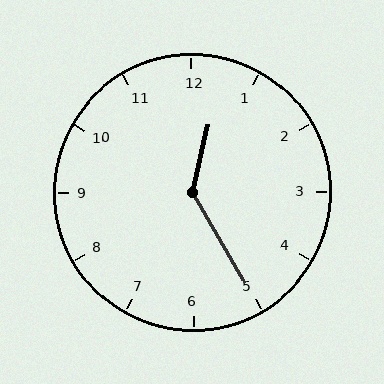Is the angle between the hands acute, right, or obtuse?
It is obtuse.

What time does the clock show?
12:25.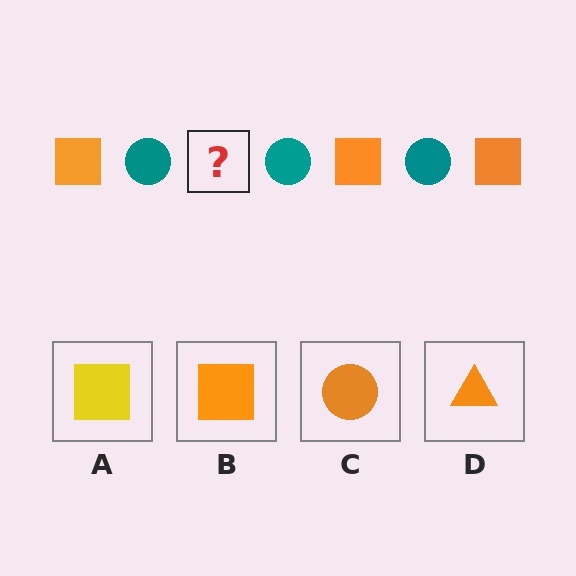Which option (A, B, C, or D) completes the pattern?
B.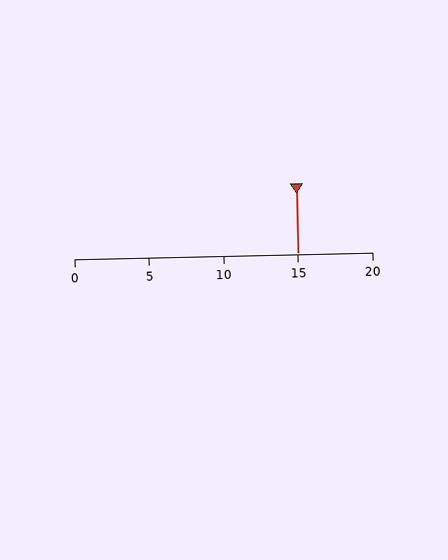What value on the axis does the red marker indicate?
The marker indicates approximately 15.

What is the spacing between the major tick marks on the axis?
The major ticks are spaced 5 apart.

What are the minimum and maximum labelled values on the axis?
The axis runs from 0 to 20.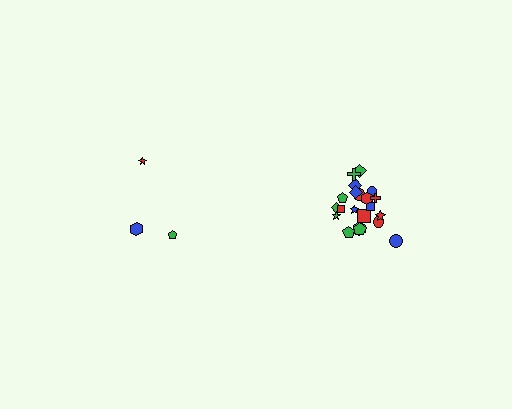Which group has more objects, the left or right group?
The right group.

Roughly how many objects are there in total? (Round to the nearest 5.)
Roughly 25 objects in total.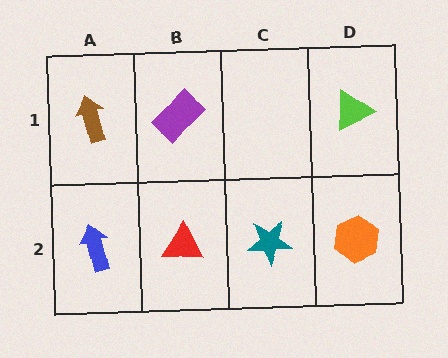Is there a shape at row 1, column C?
No, that cell is empty.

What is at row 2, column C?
A teal star.